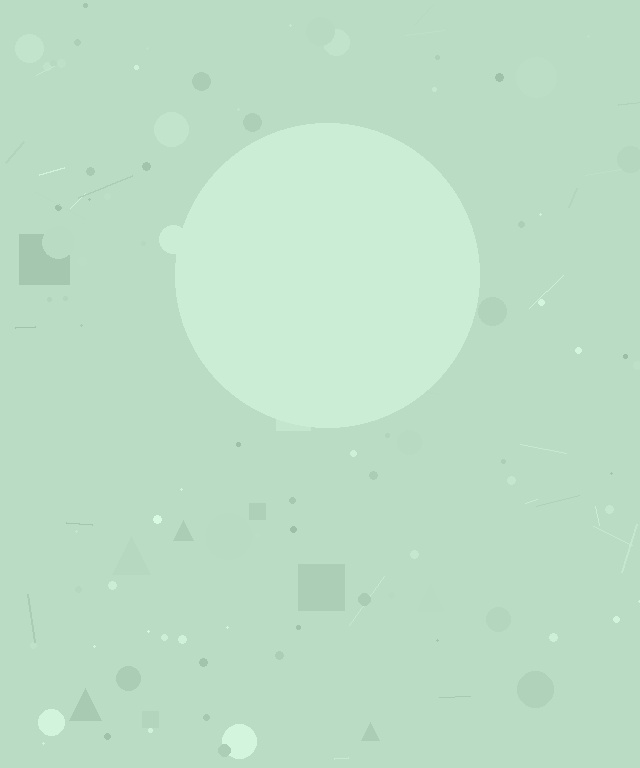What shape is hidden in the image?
A circle is hidden in the image.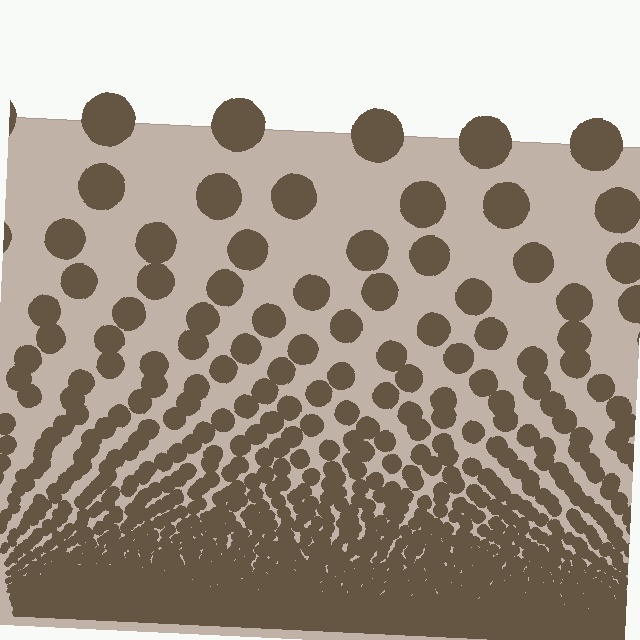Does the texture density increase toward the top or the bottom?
Density increases toward the bottom.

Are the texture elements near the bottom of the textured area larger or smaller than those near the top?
Smaller. The gradient is inverted — elements near the bottom are smaller and denser.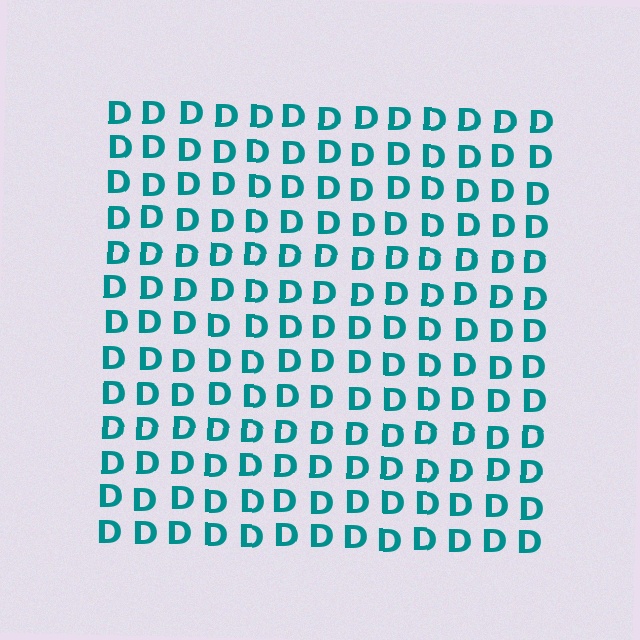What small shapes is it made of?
It is made of small letter D's.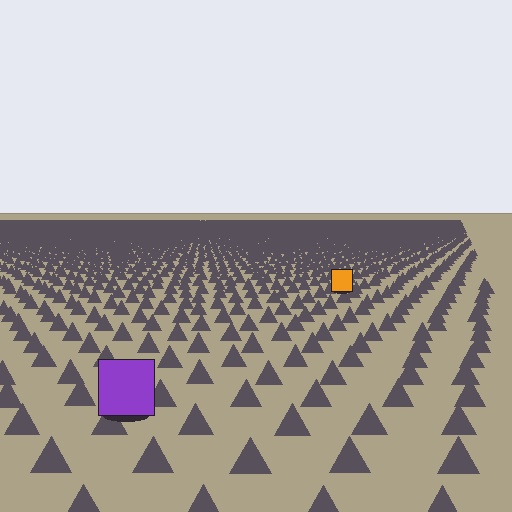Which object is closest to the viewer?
The purple square is closest. The texture marks near it are larger and more spread out.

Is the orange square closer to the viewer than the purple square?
No. The purple square is closer — you can tell from the texture gradient: the ground texture is coarser near it.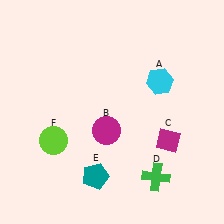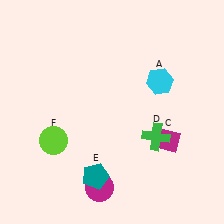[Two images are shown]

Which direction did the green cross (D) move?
The green cross (D) moved up.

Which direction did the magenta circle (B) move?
The magenta circle (B) moved down.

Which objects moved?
The objects that moved are: the magenta circle (B), the green cross (D).